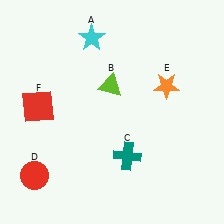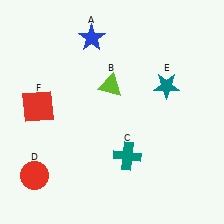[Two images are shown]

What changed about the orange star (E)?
In Image 1, E is orange. In Image 2, it changed to teal.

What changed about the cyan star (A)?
In Image 1, A is cyan. In Image 2, it changed to blue.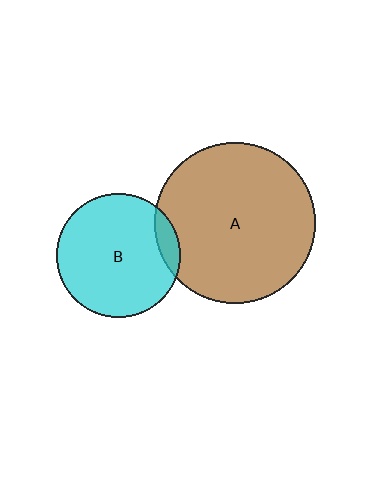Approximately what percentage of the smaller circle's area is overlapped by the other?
Approximately 10%.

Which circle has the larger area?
Circle A (brown).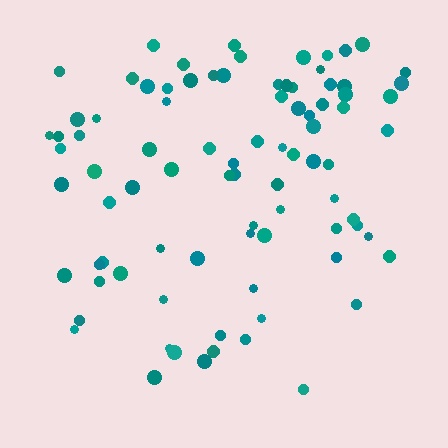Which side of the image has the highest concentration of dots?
The top.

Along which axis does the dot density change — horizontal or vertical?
Vertical.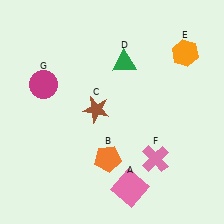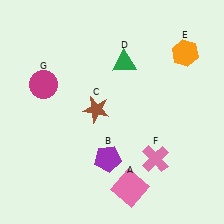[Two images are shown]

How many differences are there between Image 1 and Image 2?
There is 1 difference between the two images.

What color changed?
The pentagon (B) changed from orange in Image 1 to purple in Image 2.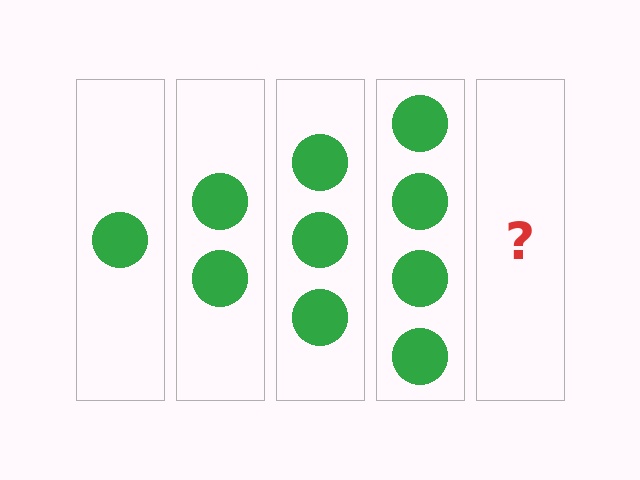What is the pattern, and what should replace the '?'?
The pattern is that each step adds one more circle. The '?' should be 5 circles.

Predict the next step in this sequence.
The next step is 5 circles.